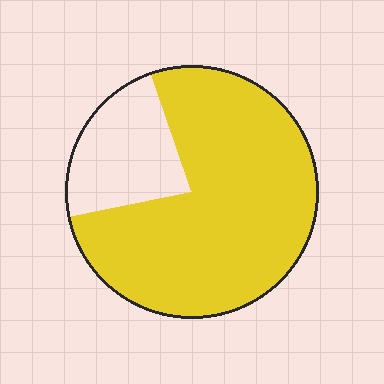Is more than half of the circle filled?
Yes.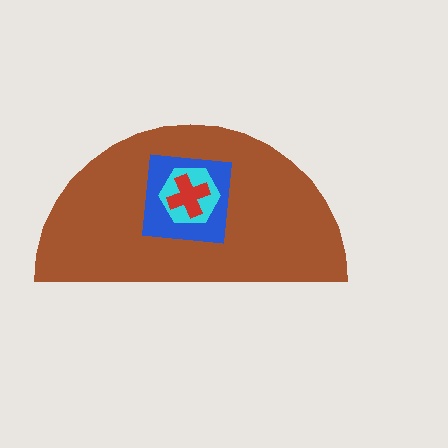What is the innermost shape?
The red cross.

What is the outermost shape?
The brown semicircle.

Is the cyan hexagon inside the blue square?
Yes.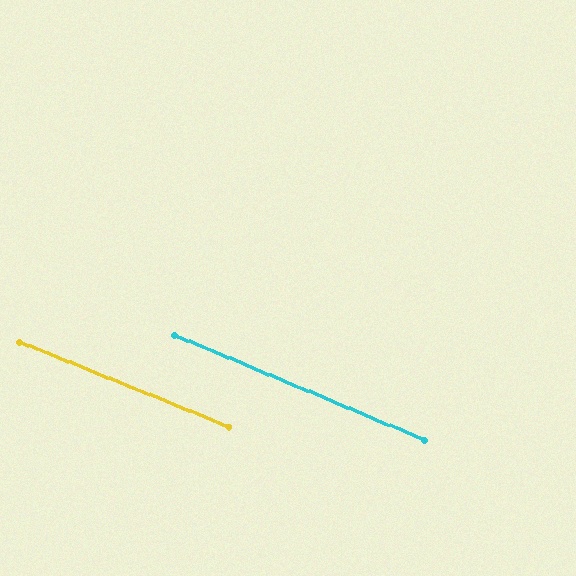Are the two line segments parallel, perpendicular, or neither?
Parallel — their directions differ by only 0.9°.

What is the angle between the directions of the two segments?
Approximately 1 degree.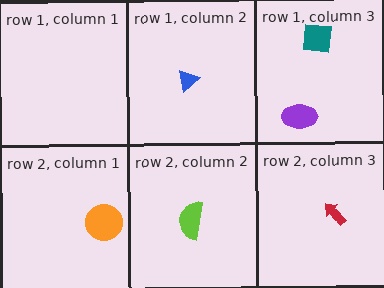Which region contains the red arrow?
The row 2, column 3 region.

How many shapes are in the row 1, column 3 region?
2.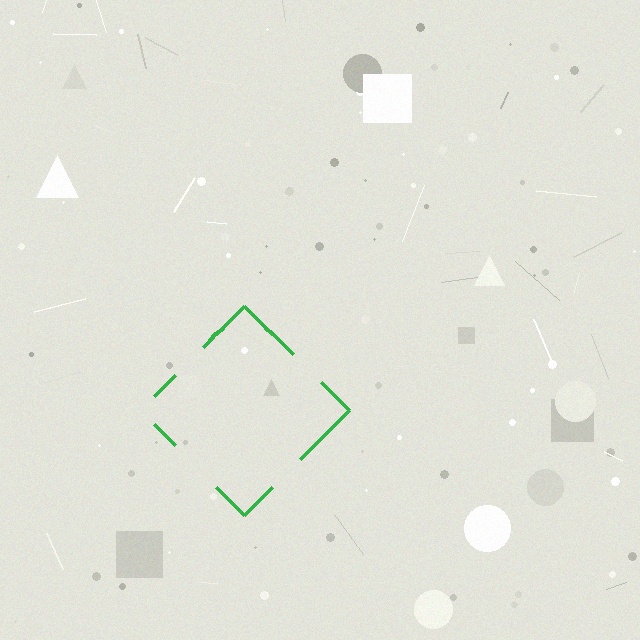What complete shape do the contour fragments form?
The contour fragments form a diamond.